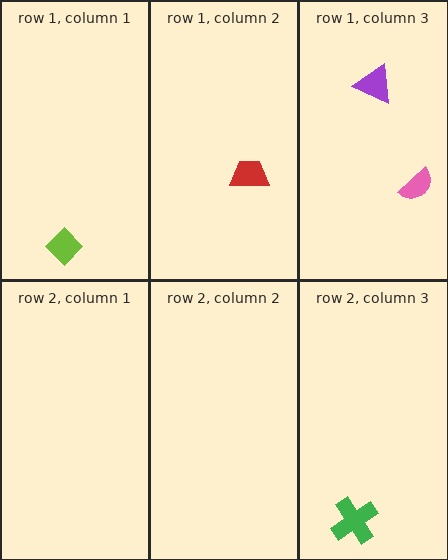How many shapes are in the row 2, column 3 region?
1.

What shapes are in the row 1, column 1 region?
The lime diamond.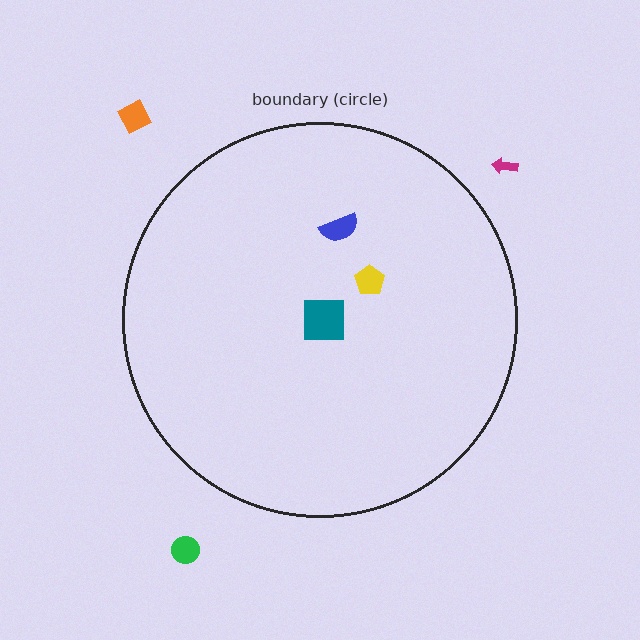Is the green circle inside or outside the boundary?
Outside.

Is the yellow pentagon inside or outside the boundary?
Inside.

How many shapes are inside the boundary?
3 inside, 3 outside.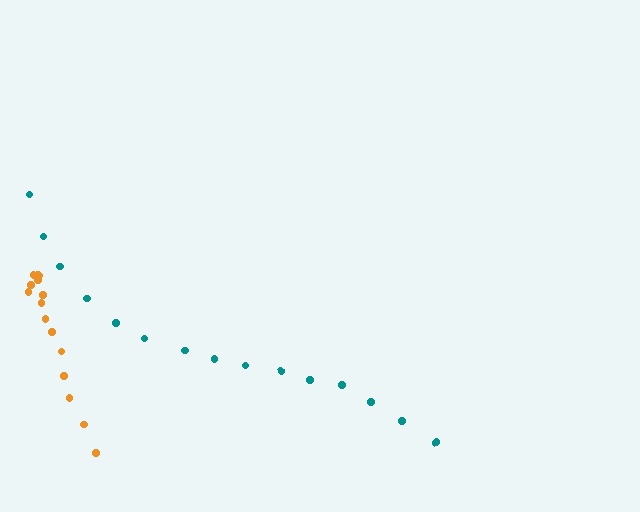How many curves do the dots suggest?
There are 2 distinct paths.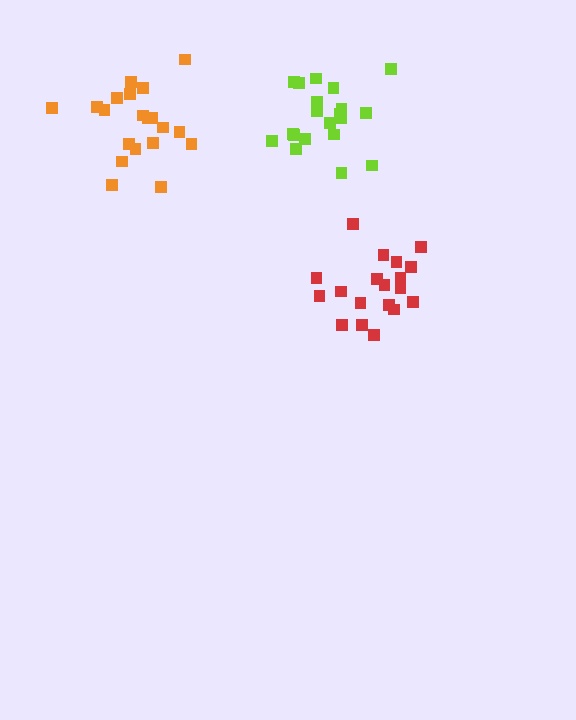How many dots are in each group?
Group 1: 19 dots, Group 2: 20 dots, Group 3: 20 dots (59 total).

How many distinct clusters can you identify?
There are 3 distinct clusters.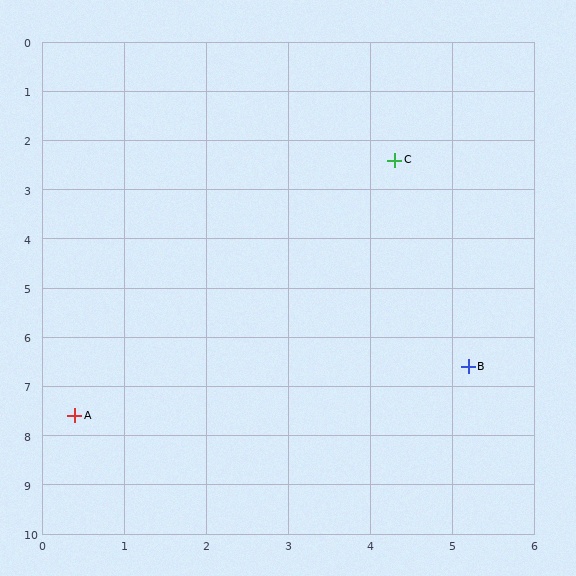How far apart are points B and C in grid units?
Points B and C are about 4.3 grid units apart.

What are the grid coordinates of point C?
Point C is at approximately (4.3, 2.4).